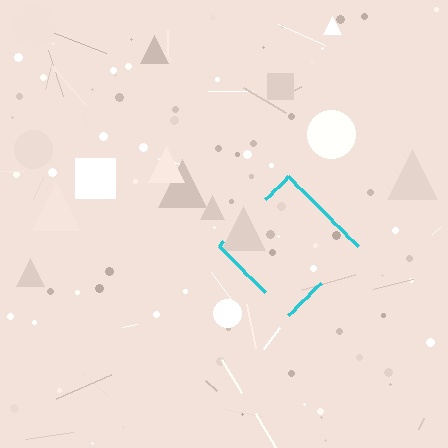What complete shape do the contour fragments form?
The contour fragments form a diamond.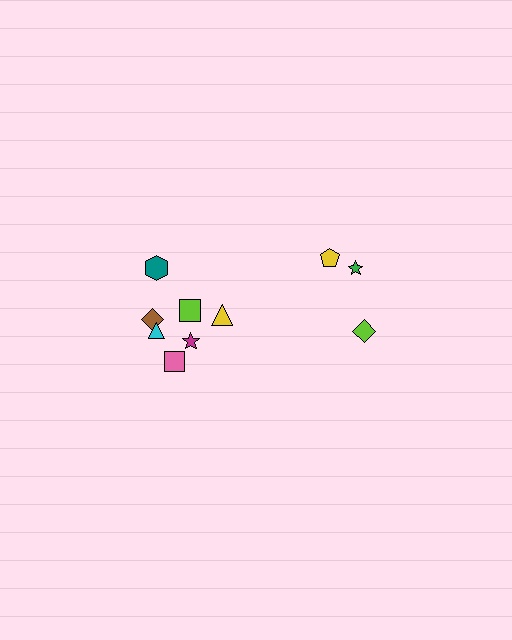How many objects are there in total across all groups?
There are 10 objects.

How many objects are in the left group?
There are 7 objects.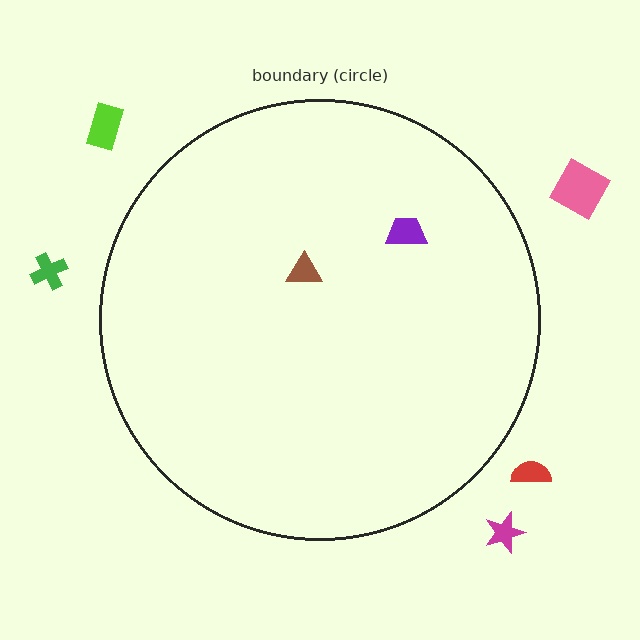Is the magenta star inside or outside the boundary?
Outside.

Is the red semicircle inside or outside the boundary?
Outside.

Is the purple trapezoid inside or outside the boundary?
Inside.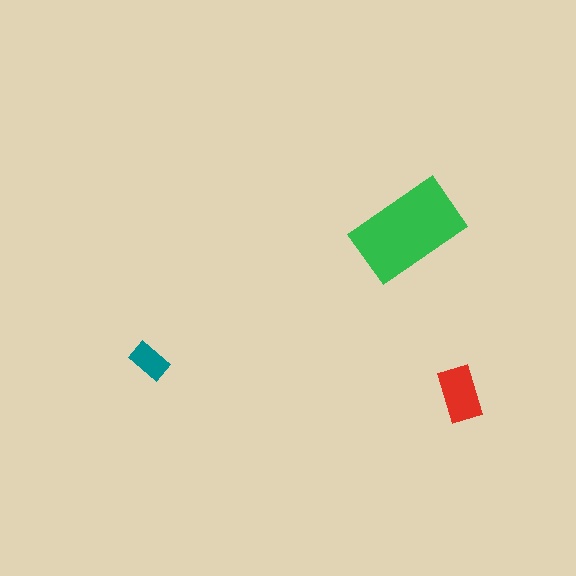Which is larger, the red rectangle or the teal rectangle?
The red one.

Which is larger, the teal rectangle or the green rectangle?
The green one.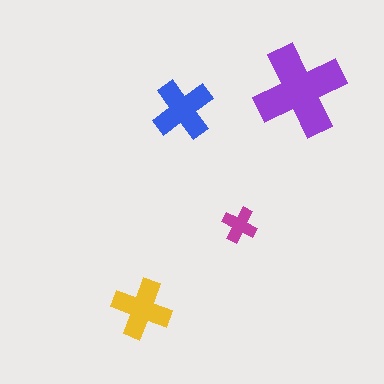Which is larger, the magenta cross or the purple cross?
The purple one.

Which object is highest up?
The purple cross is topmost.